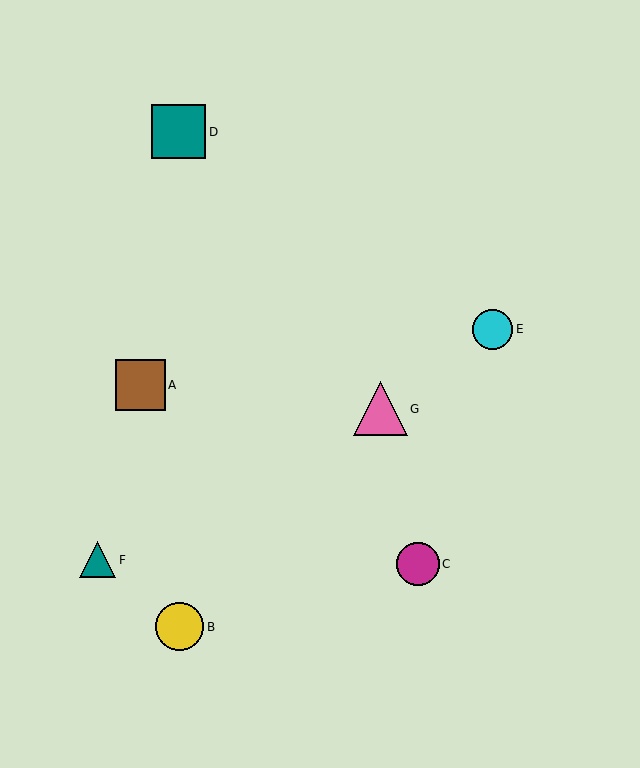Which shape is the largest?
The pink triangle (labeled G) is the largest.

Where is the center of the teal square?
The center of the teal square is at (179, 132).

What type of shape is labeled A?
Shape A is a brown square.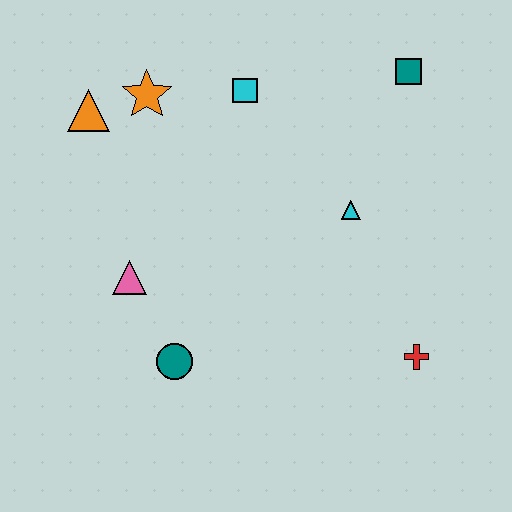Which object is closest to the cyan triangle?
The teal square is closest to the cyan triangle.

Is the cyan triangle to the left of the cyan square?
No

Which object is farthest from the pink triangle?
The teal square is farthest from the pink triangle.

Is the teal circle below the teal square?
Yes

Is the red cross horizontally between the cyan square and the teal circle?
No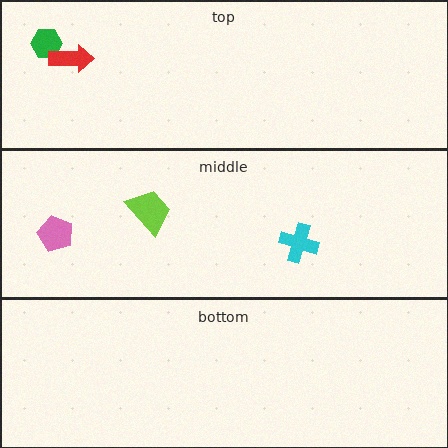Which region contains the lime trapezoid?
The middle region.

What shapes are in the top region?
The green hexagon, the red arrow.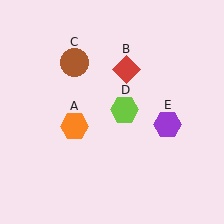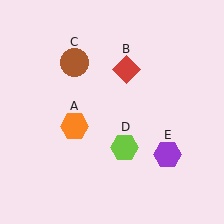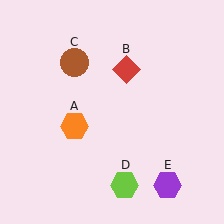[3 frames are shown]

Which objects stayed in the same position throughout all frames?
Orange hexagon (object A) and red diamond (object B) and brown circle (object C) remained stationary.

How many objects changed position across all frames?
2 objects changed position: lime hexagon (object D), purple hexagon (object E).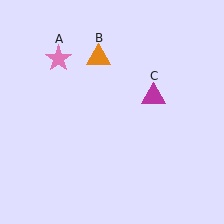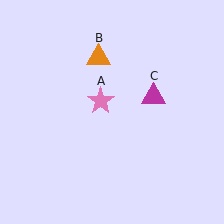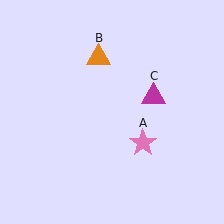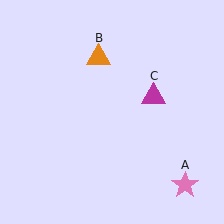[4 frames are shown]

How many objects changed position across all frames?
1 object changed position: pink star (object A).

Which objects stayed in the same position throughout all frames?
Orange triangle (object B) and magenta triangle (object C) remained stationary.